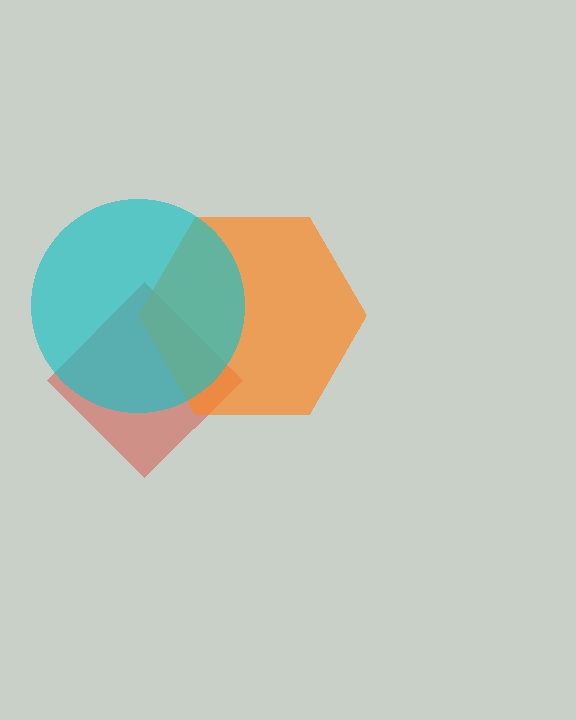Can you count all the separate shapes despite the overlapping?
Yes, there are 3 separate shapes.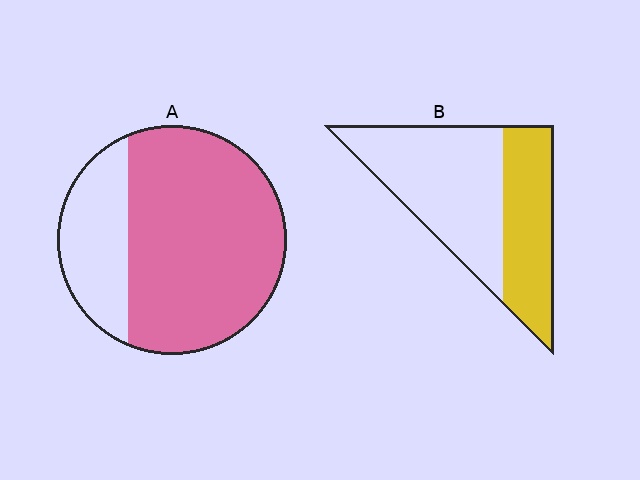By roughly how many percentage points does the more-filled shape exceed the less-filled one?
By roughly 35 percentage points (A over B).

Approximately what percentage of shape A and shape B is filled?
A is approximately 75% and B is approximately 40%.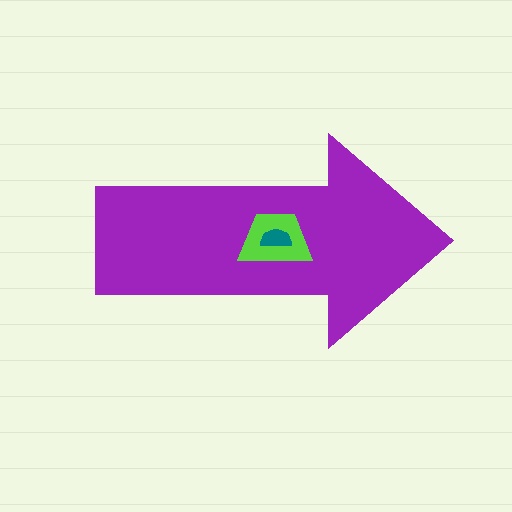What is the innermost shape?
The teal semicircle.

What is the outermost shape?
The purple arrow.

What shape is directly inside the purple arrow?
The lime trapezoid.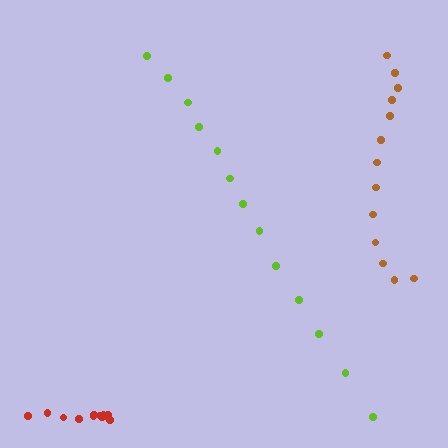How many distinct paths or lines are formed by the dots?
There are 3 distinct paths.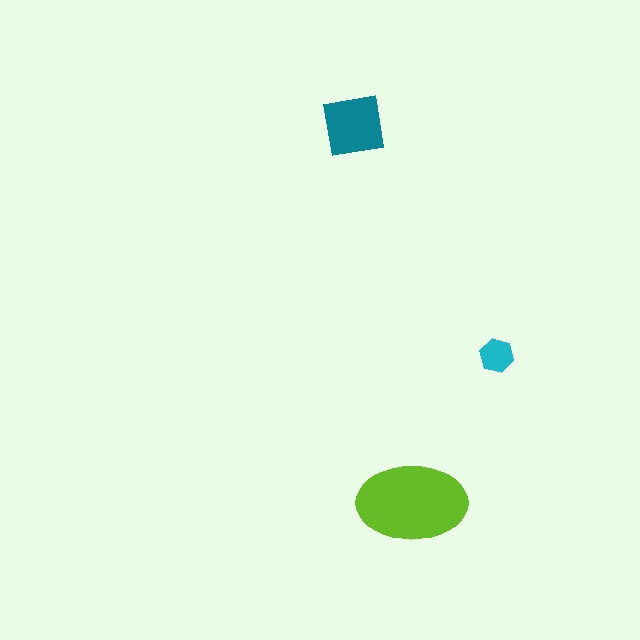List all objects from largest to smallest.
The lime ellipse, the teal square, the cyan hexagon.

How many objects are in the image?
There are 3 objects in the image.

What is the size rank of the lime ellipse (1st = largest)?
1st.